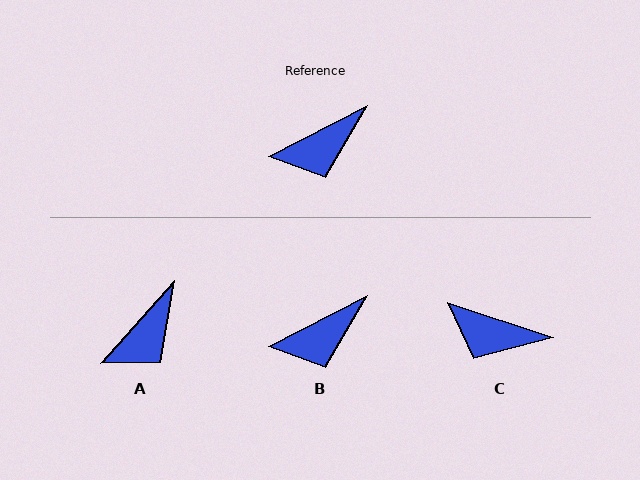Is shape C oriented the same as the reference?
No, it is off by about 45 degrees.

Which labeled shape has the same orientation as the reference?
B.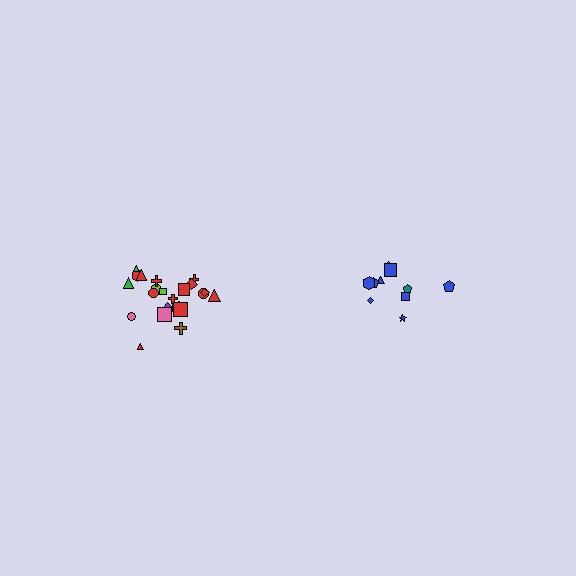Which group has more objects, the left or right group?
The left group.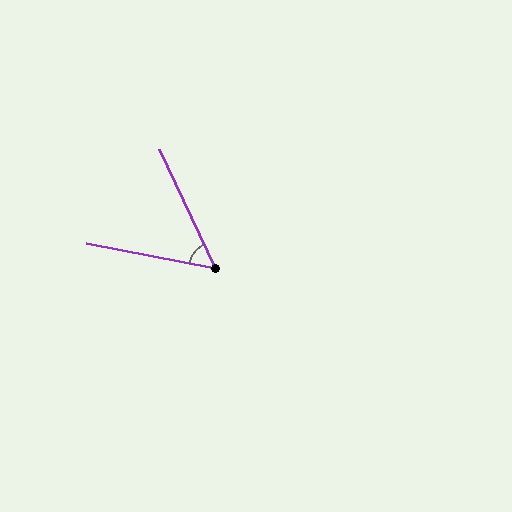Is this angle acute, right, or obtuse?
It is acute.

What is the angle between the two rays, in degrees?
Approximately 54 degrees.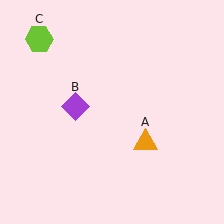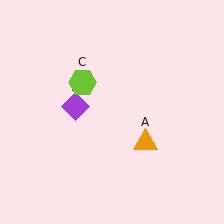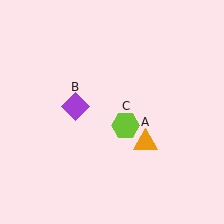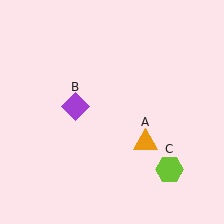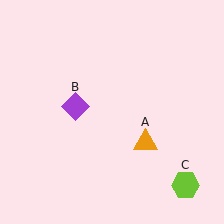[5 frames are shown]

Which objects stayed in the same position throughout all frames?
Orange triangle (object A) and purple diamond (object B) remained stationary.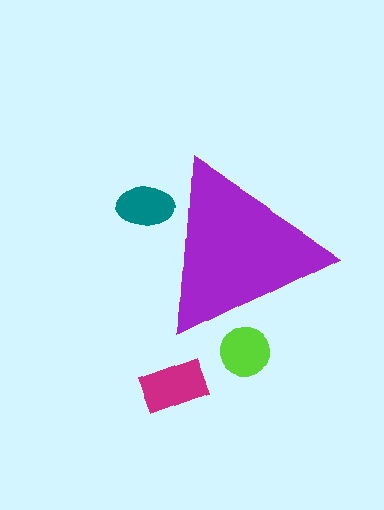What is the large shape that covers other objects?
A purple triangle.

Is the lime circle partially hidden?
Yes, the lime circle is partially hidden behind the purple triangle.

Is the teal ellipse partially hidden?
Yes, the teal ellipse is partially hidden behind the purple triangle.